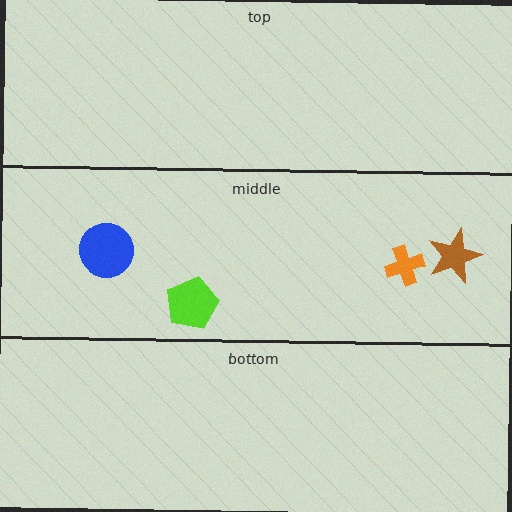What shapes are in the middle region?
The orange cross, the brown star, the lime pentagon, the blue circle.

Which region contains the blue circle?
The middle region.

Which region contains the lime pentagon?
The middle region.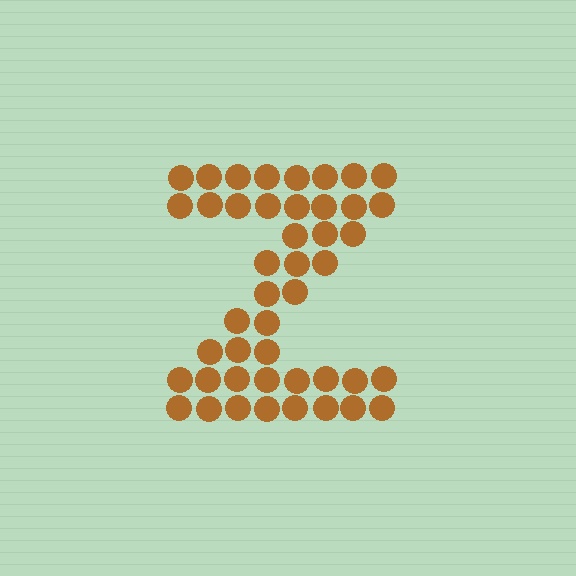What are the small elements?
The small elements are circles.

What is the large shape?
The large shape is the letter Z.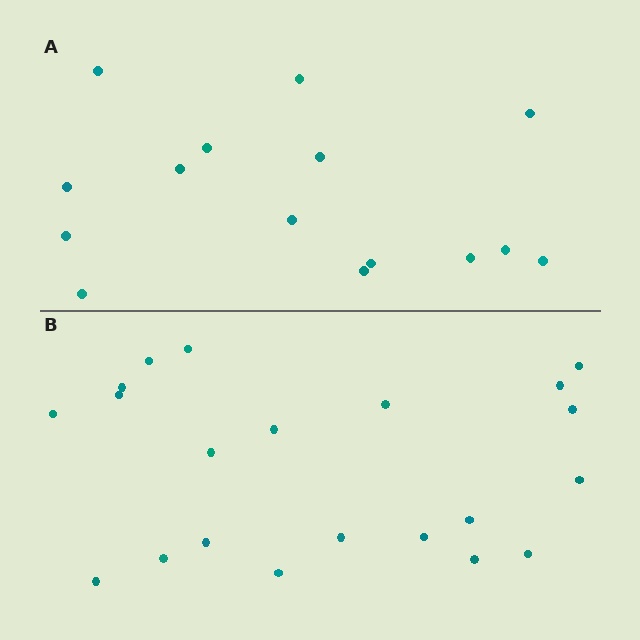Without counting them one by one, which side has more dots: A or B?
Region B (the bottom region) has more dots.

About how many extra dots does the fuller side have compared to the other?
Region B has about 6 more dots than region A.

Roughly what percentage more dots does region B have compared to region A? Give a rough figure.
About 40% more.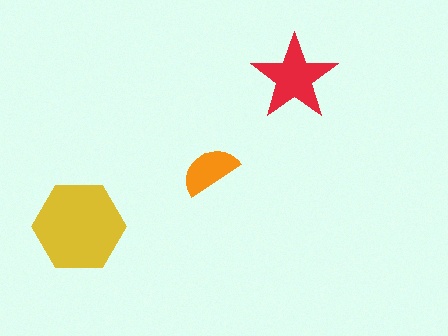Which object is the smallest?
The orange semicircle.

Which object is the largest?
The yellow hexagon.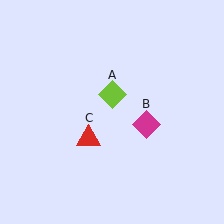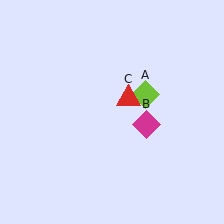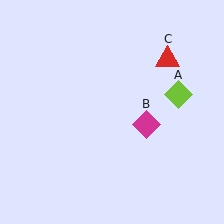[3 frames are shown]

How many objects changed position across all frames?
2 objects changed position: lime diamond (object A), red triangle (object C).